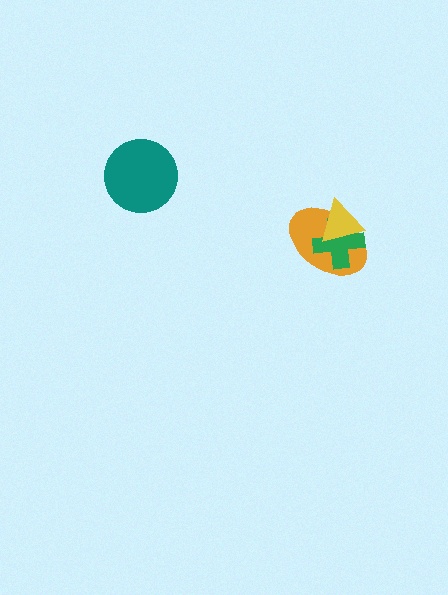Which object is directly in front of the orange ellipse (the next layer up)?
The green cross is directly in front of the orange ellipse.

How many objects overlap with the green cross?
2 objects overlap with the green cross.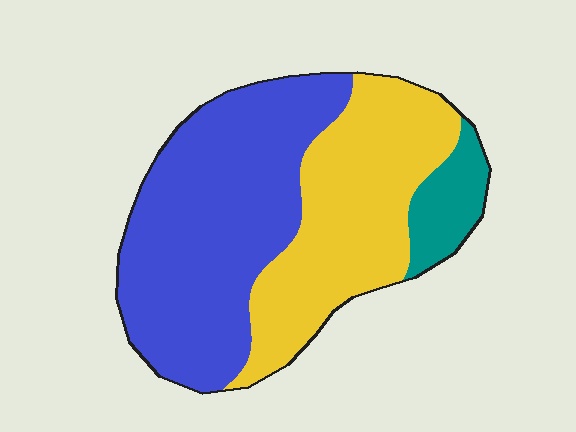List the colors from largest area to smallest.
From largest to smallest: blue, yellow, teal.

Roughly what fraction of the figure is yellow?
Yellow takes up about three eighths (3/8) of the figure.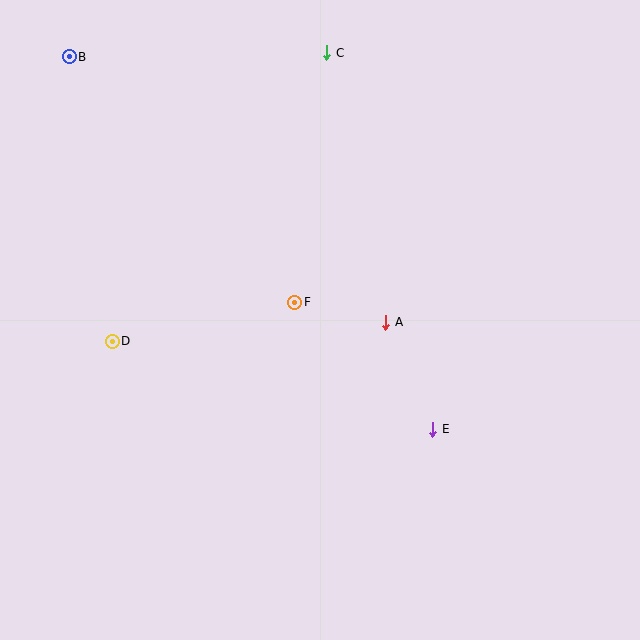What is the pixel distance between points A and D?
The distance between A and D is 274 pixels.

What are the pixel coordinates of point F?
Point F is at (295, 302).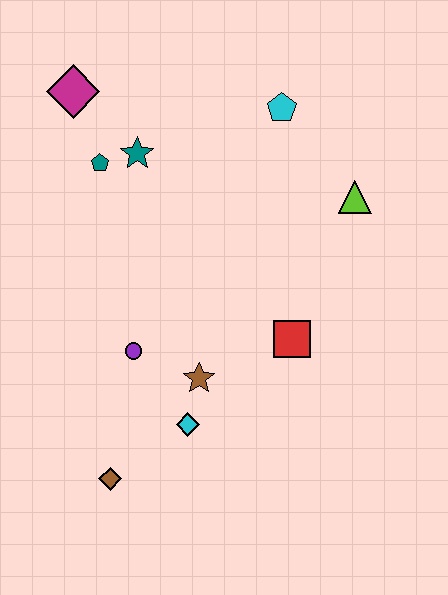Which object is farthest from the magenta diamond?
The brown diamond is farthest from the magenta diamond.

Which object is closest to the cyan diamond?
The brown star is closest to the cyan diamond.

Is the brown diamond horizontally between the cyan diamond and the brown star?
No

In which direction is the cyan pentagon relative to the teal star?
The cyan pentagon is to the right of the teal star.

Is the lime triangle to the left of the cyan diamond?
No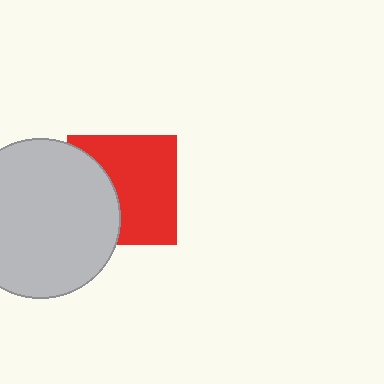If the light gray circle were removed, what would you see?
You would see the complete red square.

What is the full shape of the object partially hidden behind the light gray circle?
The partially hidden object is a red square.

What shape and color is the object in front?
The object in front is a light gray circle.